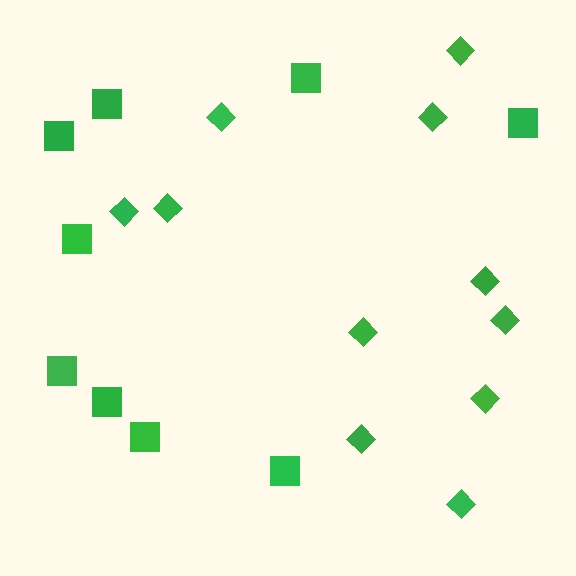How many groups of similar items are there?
There are 2 groups: one group of squares (9) and one group of diamonds (11).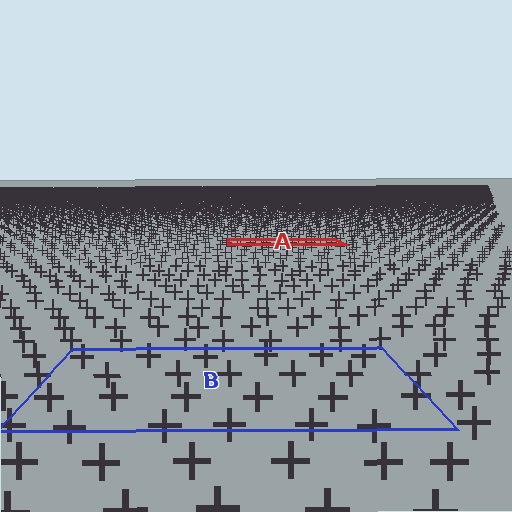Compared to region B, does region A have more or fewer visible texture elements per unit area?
Region A has more texture elements per unit area — they are packed more densely because it is farther away.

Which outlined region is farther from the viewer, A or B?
Region A is farther from the viewer — the texture elements inside it appear smaller and more densely packed.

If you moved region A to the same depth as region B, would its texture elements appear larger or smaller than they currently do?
They would appear larger. At a closer depth, the same texture elements are projected at a bigger on-screen size.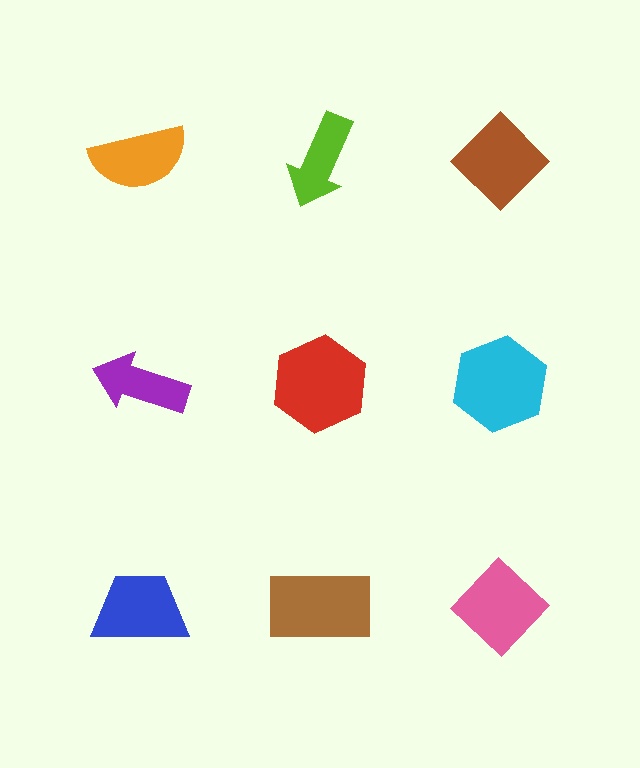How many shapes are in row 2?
3 shapes.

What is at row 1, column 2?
A lime arrow.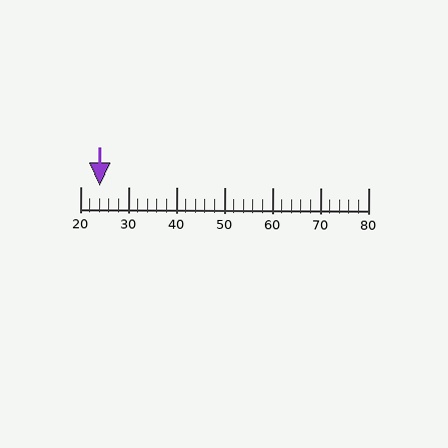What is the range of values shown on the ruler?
The ruler shows values from 20 to 80.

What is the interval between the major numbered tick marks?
The major tick marks are spaced 10 units apart.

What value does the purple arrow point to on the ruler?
The purple arrow points to approximately 24.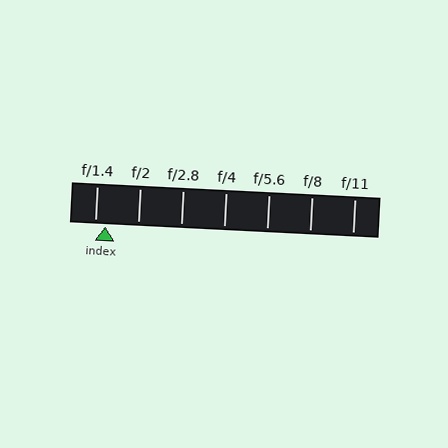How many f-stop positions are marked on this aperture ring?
There are 7 f-stop positions marked.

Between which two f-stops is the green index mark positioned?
The index mark is between f/1.4 and f/2.